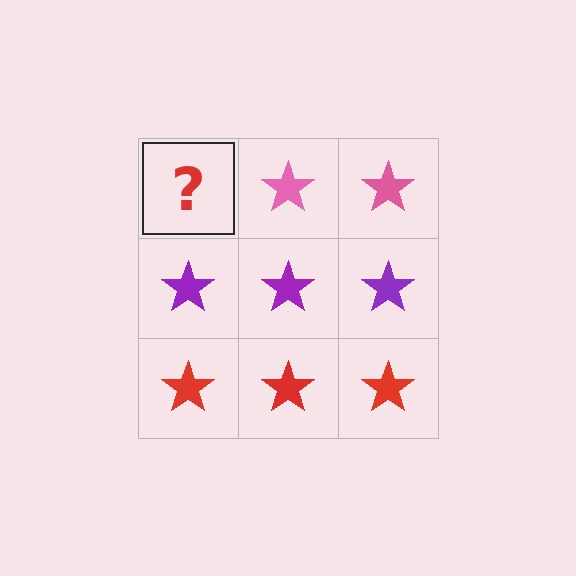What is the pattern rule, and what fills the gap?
The rule is that each row has a consistent color. The gap should be filled with a pink star.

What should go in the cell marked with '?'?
The missing cell should contain a pink star.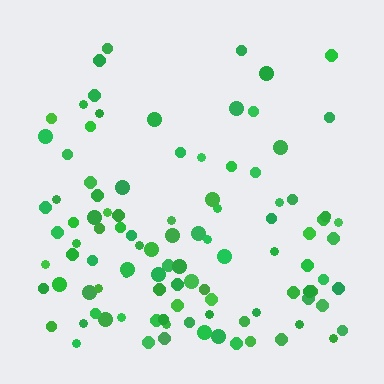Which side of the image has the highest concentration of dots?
The bottom.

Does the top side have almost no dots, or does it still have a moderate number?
Still a moderate number, just noticeably fewer than the bottom.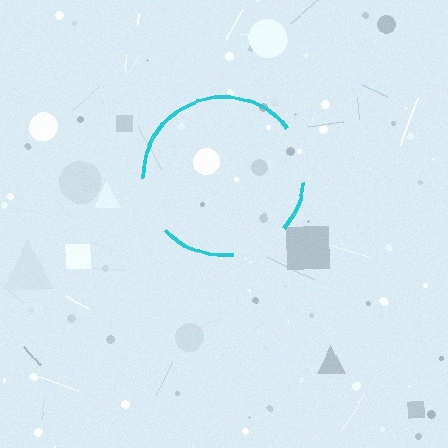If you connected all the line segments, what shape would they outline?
They would outline a circle.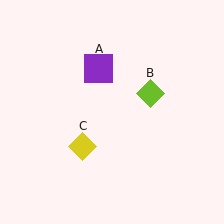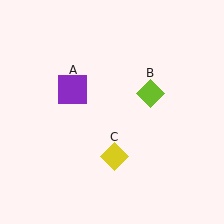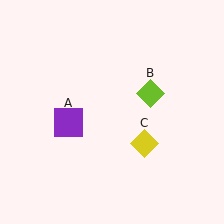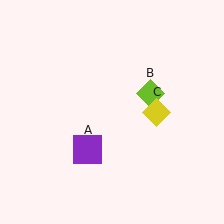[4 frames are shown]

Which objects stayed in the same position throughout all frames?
Lime diamond (object B) remained stationary.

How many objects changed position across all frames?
2 objects changed position: purple square (object A), yellow diamond (object C).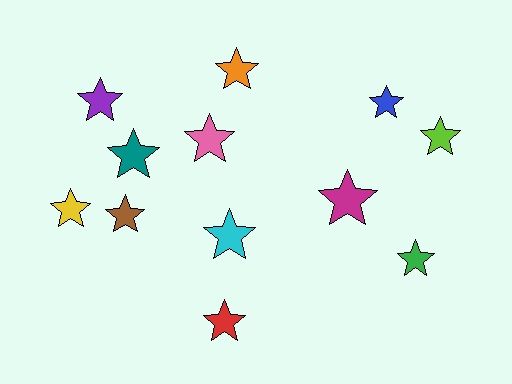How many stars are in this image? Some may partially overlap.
There are 12 stars.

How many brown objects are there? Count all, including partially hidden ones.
There is 1 brown object.